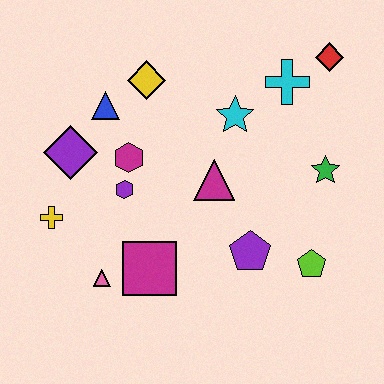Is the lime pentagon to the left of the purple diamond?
No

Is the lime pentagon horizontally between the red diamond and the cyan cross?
Yes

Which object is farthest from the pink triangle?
The red diamond is farthest from the pink triangle.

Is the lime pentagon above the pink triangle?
Yes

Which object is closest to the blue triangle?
The yellow diamond is closest to the blue triangle.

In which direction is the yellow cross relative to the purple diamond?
The yellow cross is below the purple diamond.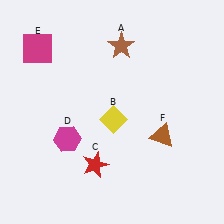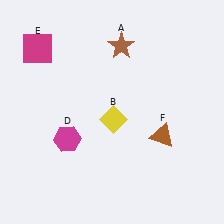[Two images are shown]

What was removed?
The red star (C) was removed in Image 2.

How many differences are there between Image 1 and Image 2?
There is 1 difference between the two images.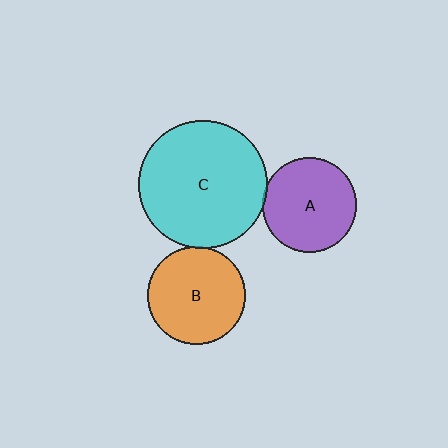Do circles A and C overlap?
Yes.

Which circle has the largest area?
Circle C (cyan).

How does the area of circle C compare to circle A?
Approximately 1.9 times.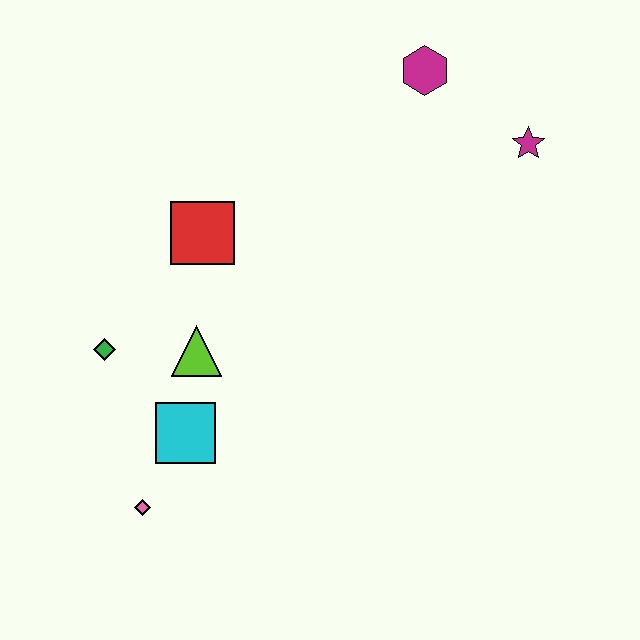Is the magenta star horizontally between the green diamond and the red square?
No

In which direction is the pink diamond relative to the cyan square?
The pink diamond is below the cyan square.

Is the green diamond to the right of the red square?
No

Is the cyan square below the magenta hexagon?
Yes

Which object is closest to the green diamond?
The lime triangle is closest to the green diamond.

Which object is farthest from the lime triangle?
The magenta star is farthest from the lime triangle.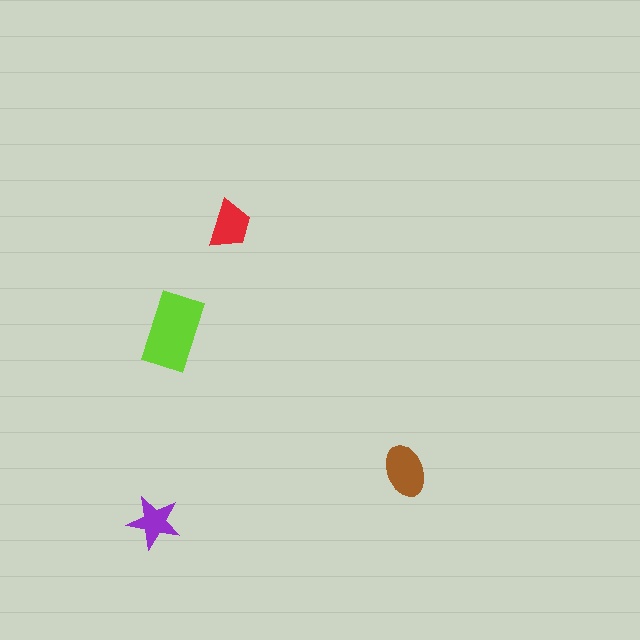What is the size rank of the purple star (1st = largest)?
4th.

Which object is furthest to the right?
The brown ellipse is rightmost.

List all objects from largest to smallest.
The lime rectangle, the brown ellipse, the red trapezoid, the purple star.